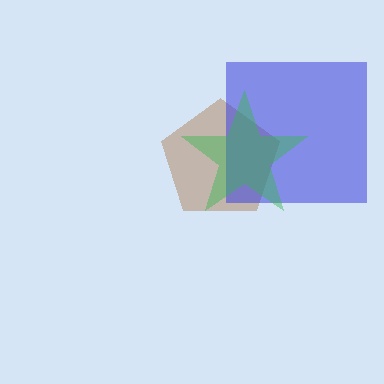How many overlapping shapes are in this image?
There are 3 overlapping shapes in the image.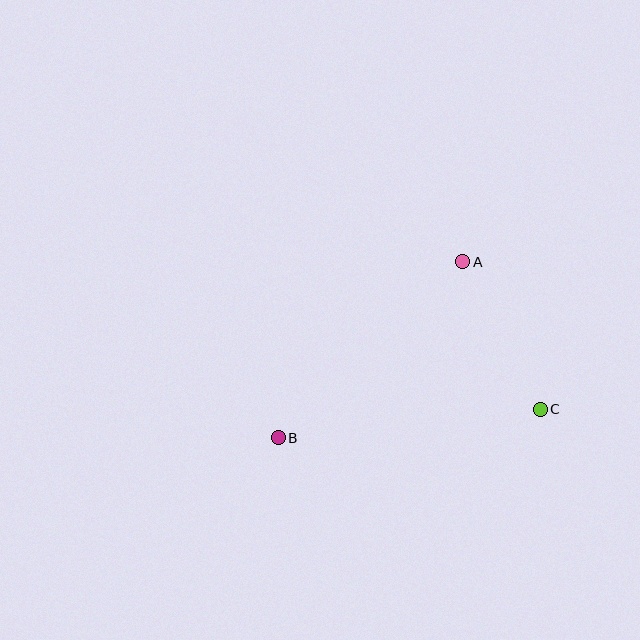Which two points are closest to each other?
Points A and C are closest to each other.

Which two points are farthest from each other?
Points B and C are farthest from each other.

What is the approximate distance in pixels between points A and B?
The distance between A and B is approximately 255 pixels.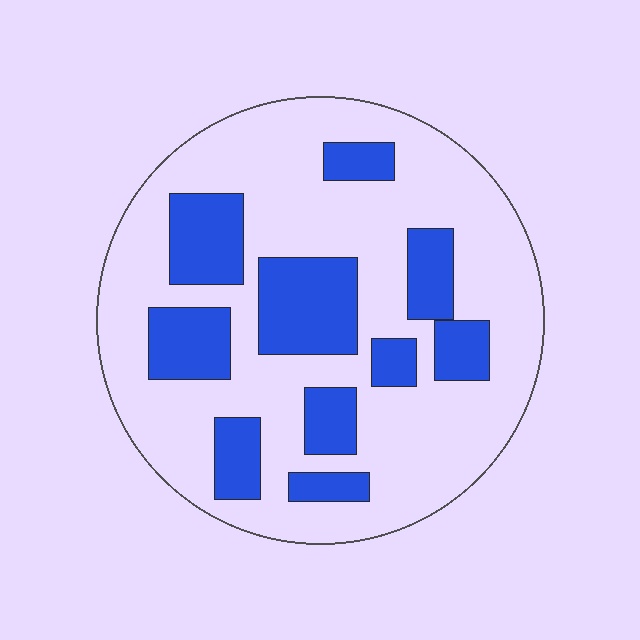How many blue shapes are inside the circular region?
10.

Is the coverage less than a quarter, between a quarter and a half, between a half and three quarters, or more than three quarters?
Between a quarter and a half.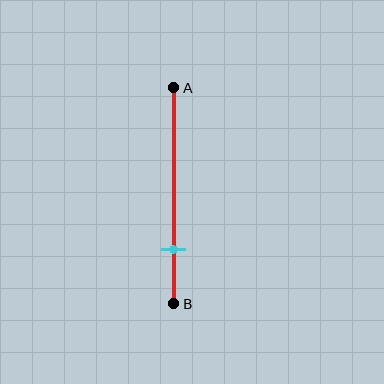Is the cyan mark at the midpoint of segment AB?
No, the mark is at about 75% from A, not at the 50% midpoint.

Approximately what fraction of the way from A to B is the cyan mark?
The cyan mark is approximately 75% of the way from A to B.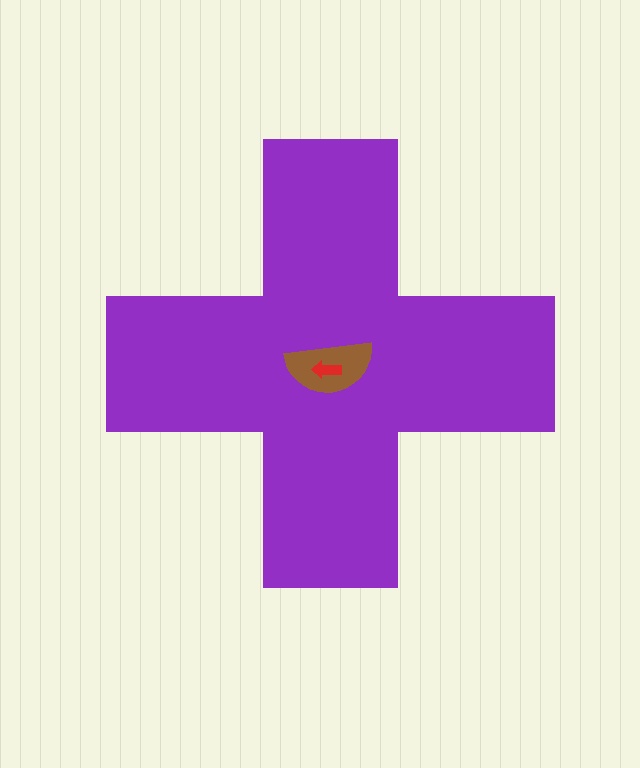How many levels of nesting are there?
3.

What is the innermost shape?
The red arrow.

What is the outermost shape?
The purple cross.